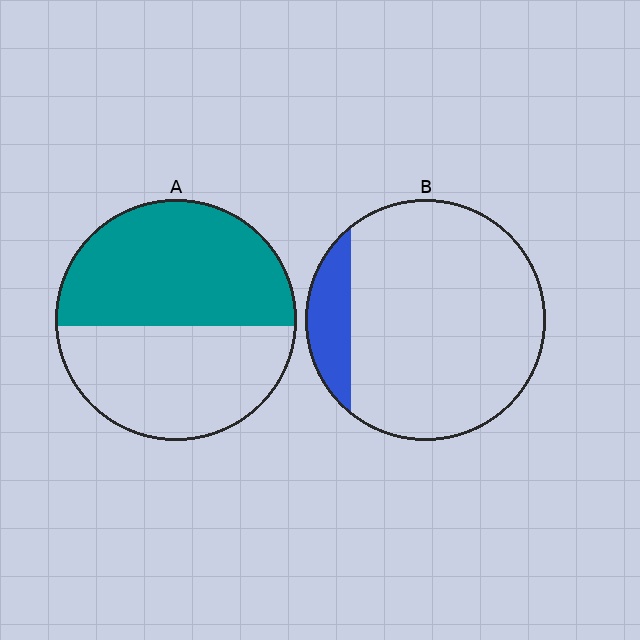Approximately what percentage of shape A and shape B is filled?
A is approximately 55% and B is approximately 15%.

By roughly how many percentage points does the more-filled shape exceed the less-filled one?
By roughly 40 percentage points (A over B).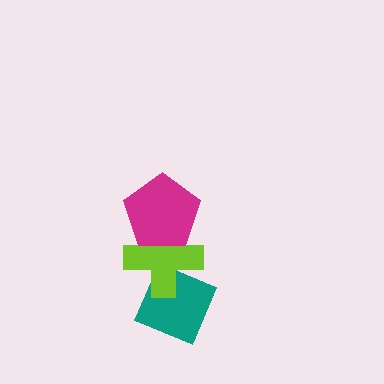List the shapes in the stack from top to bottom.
From top to bottom: the magenta pentagon, the lime cross, the teal diamond.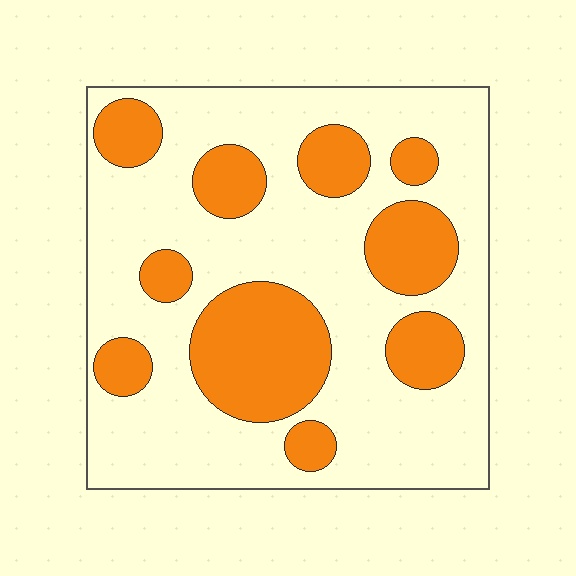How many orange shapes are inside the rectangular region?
10.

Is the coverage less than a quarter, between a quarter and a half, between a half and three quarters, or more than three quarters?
Between a quarter and a half.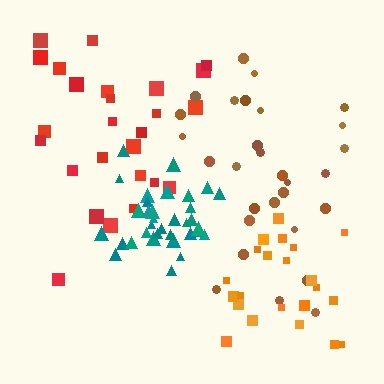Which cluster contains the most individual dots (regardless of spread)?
Teal (35).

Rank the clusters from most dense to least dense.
teal, orange, brown, red.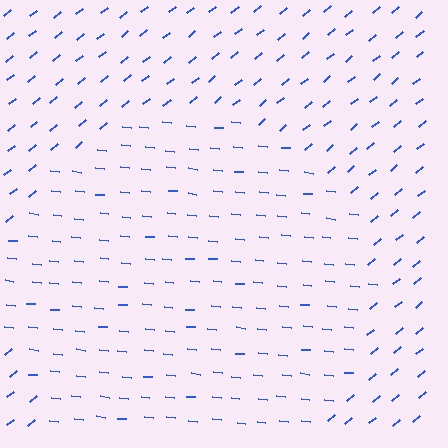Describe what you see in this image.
The image is filled with small blue line segments. A circle region in the image has lines oriented differently from the surrounding lines, creating a visible texture boundary.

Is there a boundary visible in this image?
Yes, there is a texture boundary formed by a change in line orientation.